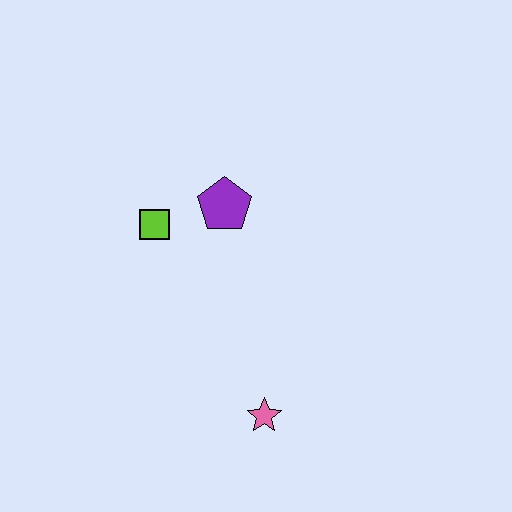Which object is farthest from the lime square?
The pink star is farthest from the lime square.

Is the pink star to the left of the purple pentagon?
No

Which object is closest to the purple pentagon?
The lime square is closest to the purple pentagon.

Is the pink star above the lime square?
No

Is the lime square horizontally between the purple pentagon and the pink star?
No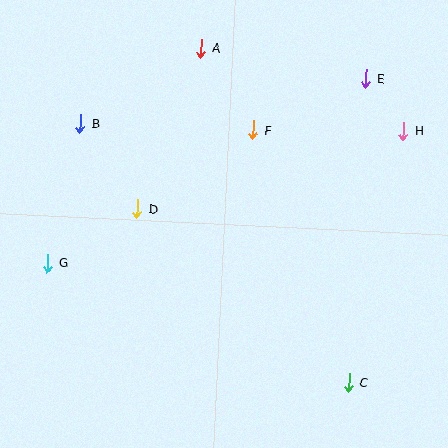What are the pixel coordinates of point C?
Point C is at (349, 383).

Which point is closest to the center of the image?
Point D at (137, 209) is closest to the center.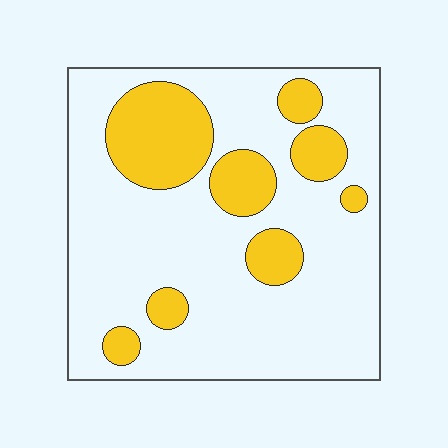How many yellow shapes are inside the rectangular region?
8.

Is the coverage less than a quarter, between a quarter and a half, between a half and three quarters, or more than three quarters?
Less than a quarter.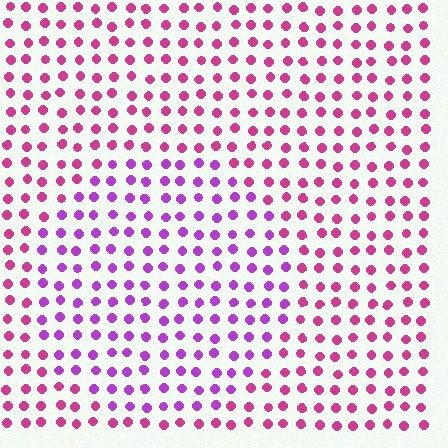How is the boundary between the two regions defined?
The boundary is defined purely by a slight shift in hue (about 36 degrees). Spacing, size, and orientation are identical on both sides.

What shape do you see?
I see a circle.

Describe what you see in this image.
The image is filled with small magenta elements in a uniform arrangement. A circle-shaped region is visible where the elements are tinted to a slightly different hue, forming a subtle color boundary.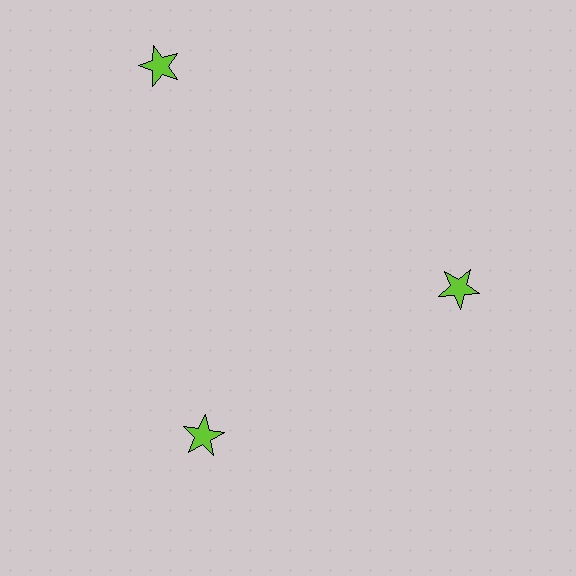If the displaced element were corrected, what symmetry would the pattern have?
It would have 3-fold rotational symmetry — the pattern would map onto itself every 120 degrees.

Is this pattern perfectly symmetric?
No. The 3 lime stars are arranged in a ring, but one element near the 11 o'clock position is pushed outward from the center, breaking the 3-fold rotational symmetry.